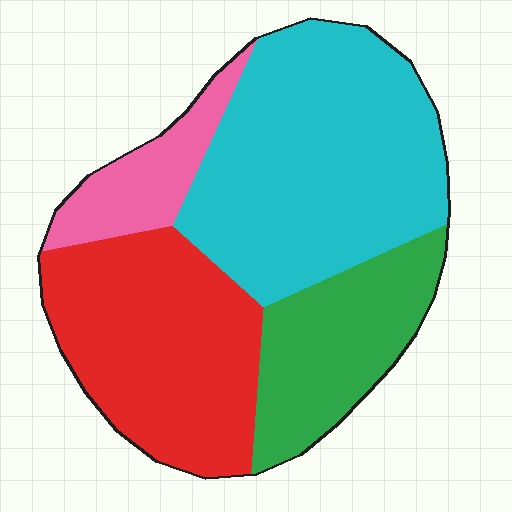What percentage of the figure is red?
Red covers around 30% of the figure.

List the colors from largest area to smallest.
From largest to smallest: cyan, red, green, pink.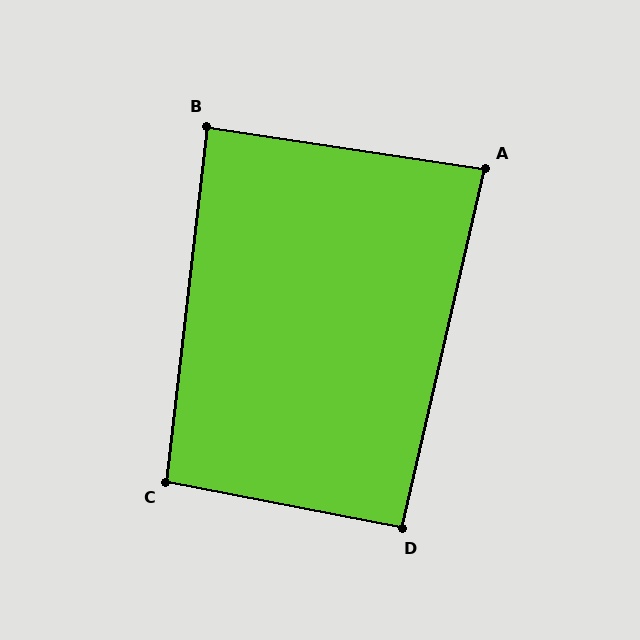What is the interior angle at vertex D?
Approximately 92 degrees (approximately right).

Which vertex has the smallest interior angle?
A, at approximately 86 degrees.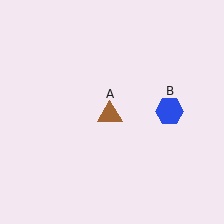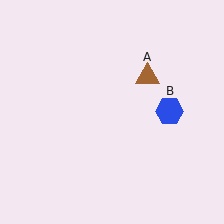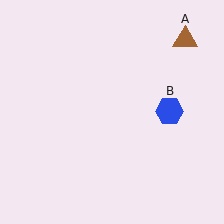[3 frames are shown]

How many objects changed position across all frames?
1 object changed position: brown triangle (object A).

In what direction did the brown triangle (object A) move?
The brown triangle (object A) moved up and to the right.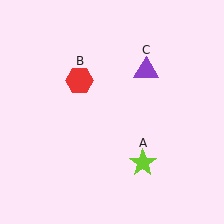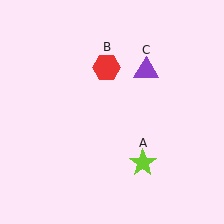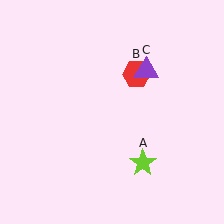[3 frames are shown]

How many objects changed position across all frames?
1 object changed position: red hexagon (object B).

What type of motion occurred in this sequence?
The red hexagon (object B) rotated clockwise around the center of the scene.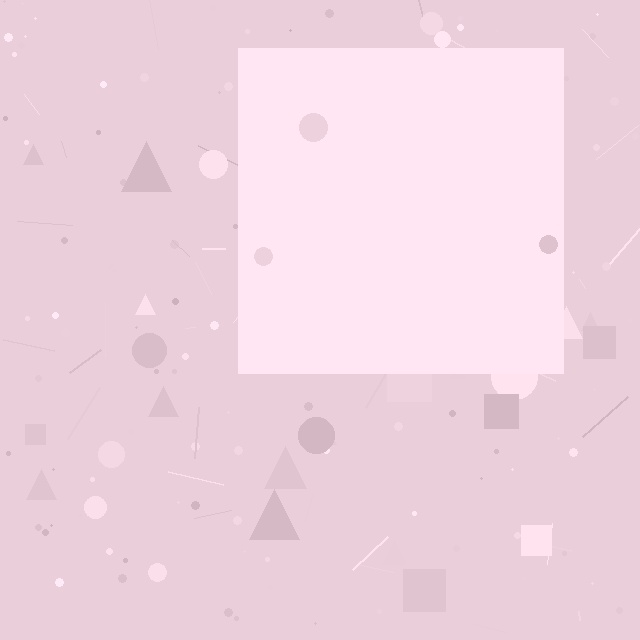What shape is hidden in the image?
A square is hidden in the image.